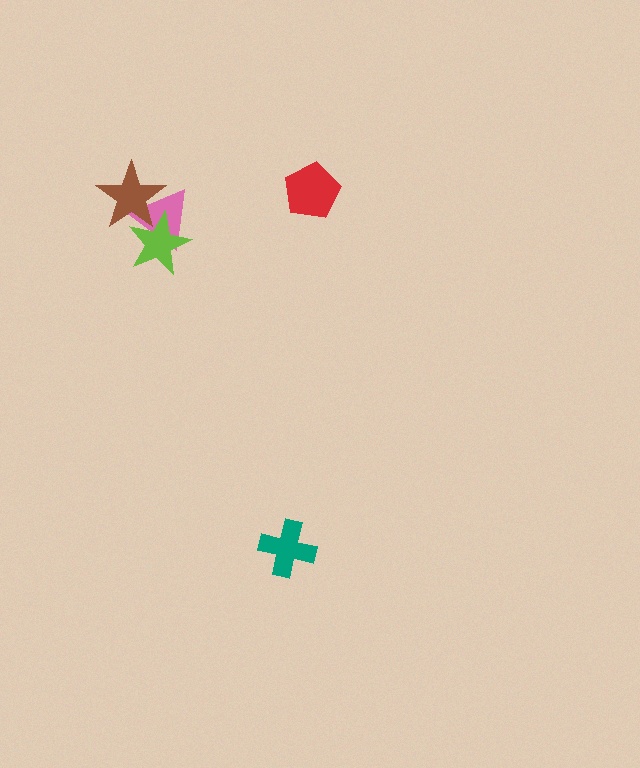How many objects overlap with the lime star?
2 objects overlap with the lime star.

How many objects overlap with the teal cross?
0 objects overlap with the teal cross.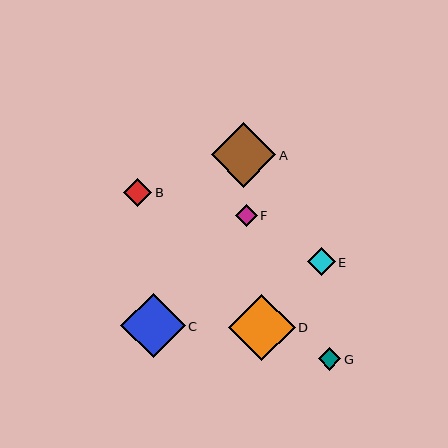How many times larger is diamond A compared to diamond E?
Diamond A is approximately 2.3 times the size of diamond E.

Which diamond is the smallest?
Diamond F is the smallest with a size of approximately 22 pixels.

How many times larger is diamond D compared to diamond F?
Diamond D is approximately 3.1 times the size of diamond F.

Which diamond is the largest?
Diamond D is the largest with a size of approximately 66 pixels.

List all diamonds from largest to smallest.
From largest to smallest: D, A, C, B, E, G, F.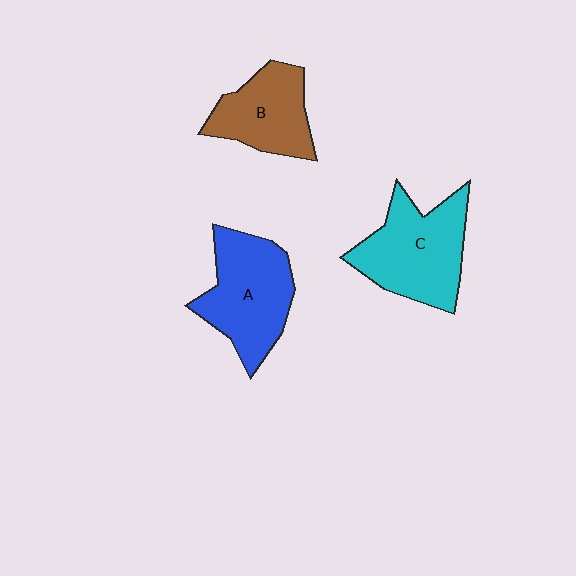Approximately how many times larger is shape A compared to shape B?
Approximately 1.3 times.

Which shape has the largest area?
Shape C (cyan).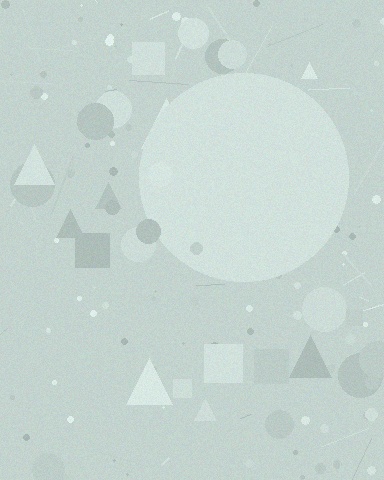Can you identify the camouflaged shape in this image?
The camouflaged shape is a circle.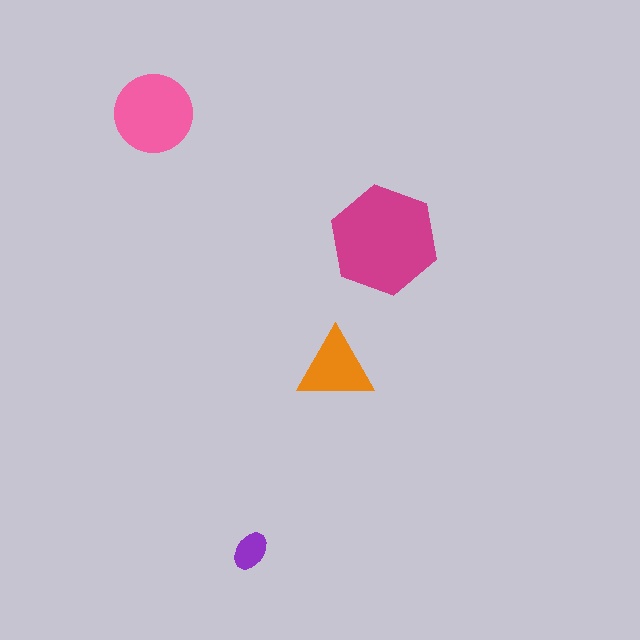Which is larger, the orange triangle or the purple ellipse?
The orange triangle.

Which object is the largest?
The magenta hexagon.